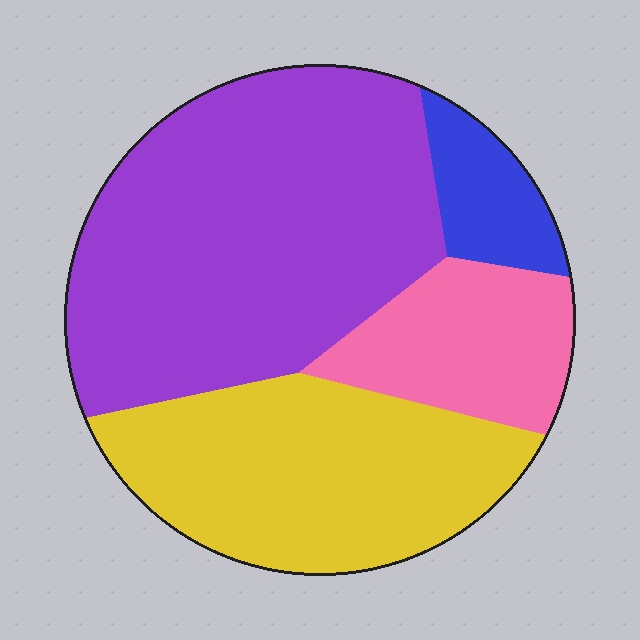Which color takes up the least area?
Blue, at roughly 10%.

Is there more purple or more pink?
Purple.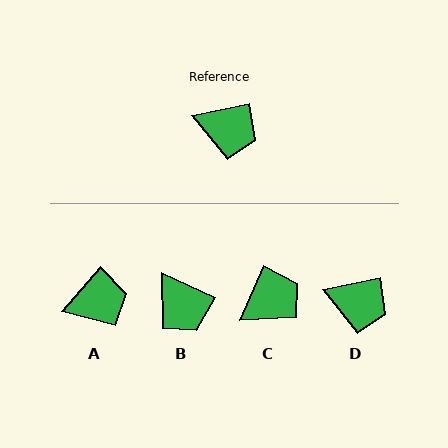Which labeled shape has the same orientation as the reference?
D.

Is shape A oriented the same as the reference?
No, it is off by about 37 degrees.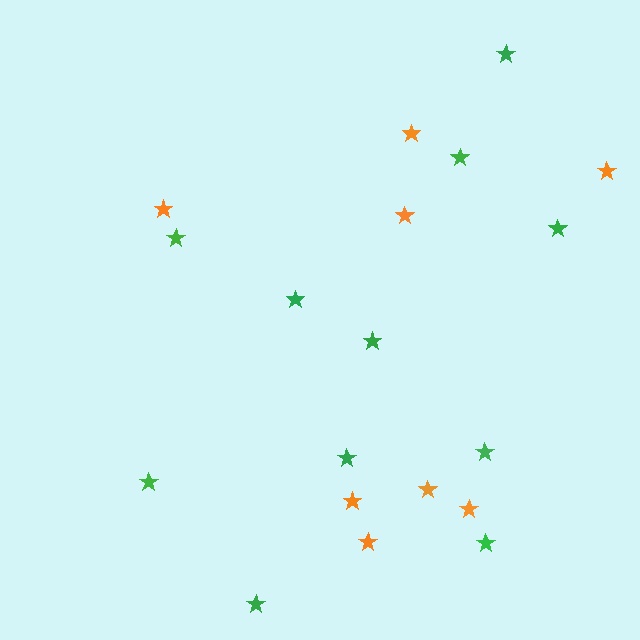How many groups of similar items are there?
There are 2 groups: one group of orange stars (8) and one group of green stars (11).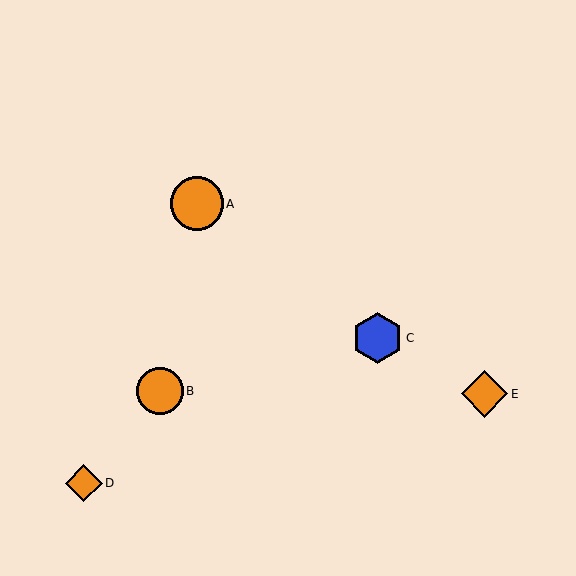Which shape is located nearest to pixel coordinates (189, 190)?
The orange circle (labeled A) at (197, 204) is nearest to that location.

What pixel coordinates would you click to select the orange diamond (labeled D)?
Click at (84, 483) to select the orange diamond D.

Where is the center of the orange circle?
The center of the orange circle is at (160, 391).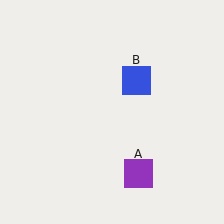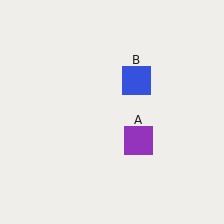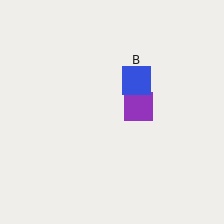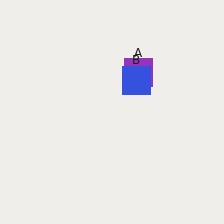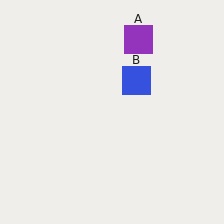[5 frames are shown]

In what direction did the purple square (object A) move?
The purple square (object A) moved up.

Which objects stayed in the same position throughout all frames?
Blue square (object B) remained stationary.